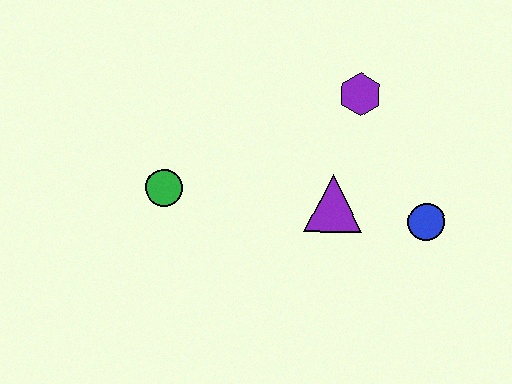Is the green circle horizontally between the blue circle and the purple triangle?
No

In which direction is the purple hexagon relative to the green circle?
The purple hexagon is to the right of the green circle.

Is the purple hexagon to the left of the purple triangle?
No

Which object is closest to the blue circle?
The purple triangle is closest to the blue circle.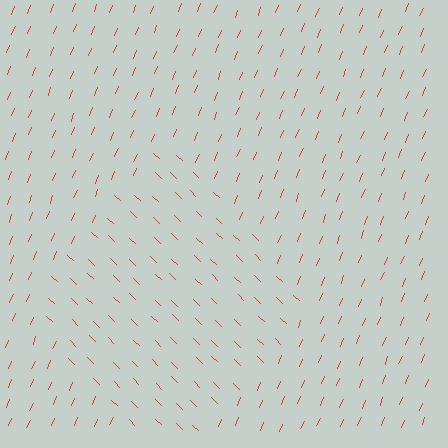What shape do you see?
I see a diamond.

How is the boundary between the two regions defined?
The boundary is defined purely by a change in line orientation (approximately 68 degrees difference). All lines are the same color and thickness.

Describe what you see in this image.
The image is filled with small red line segments. A diamond region in the image has lines oriented differently from the surrounding lines, creating a visible texture boundary.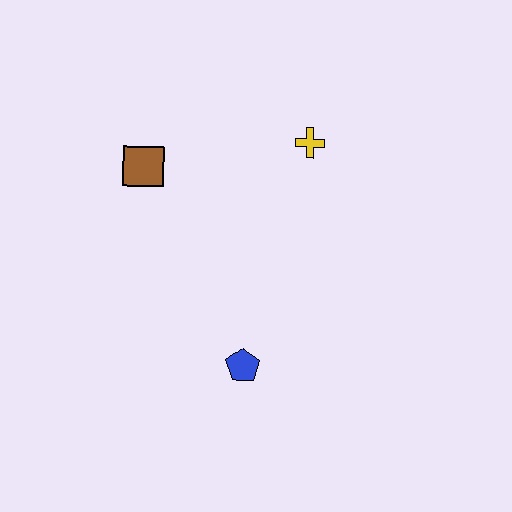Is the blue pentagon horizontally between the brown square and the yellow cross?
Yes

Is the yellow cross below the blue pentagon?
No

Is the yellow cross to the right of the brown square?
Yes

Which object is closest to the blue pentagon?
The brown square is closest to the blue pentagon.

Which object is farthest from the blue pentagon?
The yellow cross is farthest from the blue pentagon.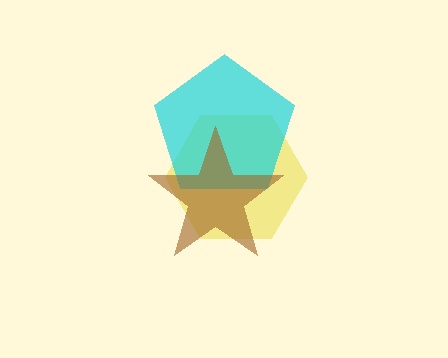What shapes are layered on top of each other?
The layered shapes are: a yellow hexagon, a cyan pentagon, a brown star.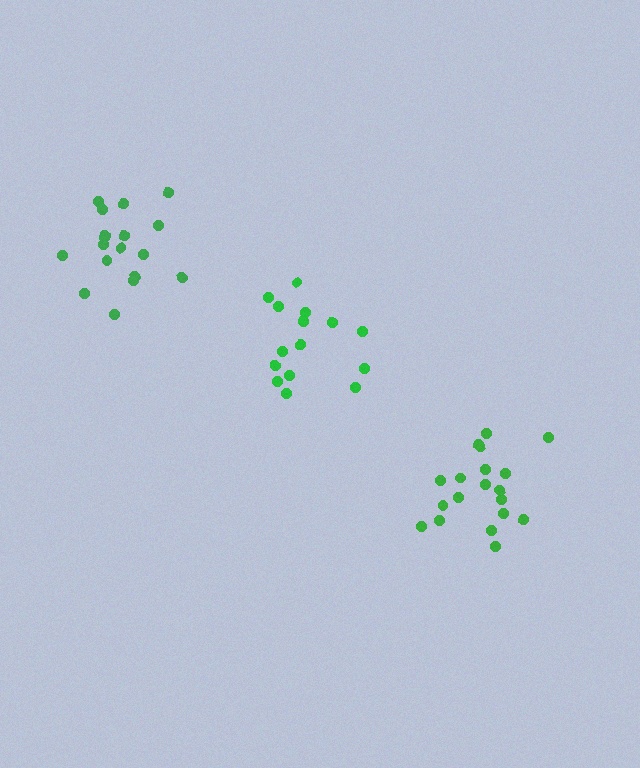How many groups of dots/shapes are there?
There are 3 groups.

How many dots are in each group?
Group 1: 19 dots, Group 2: 15 dots, Group 3: 18 dots (52 total).